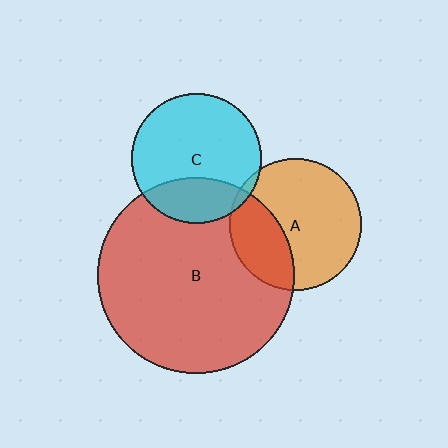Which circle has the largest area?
Circle B (red).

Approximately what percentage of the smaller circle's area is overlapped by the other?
Approximately 25%.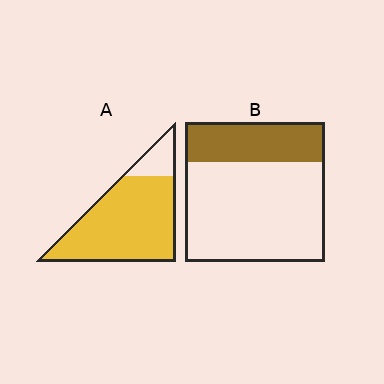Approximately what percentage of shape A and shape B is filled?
A is approximately 85% and B is approximately 30%.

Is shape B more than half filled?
No.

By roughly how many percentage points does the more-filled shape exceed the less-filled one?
By roughly 55 percentage points (A over B).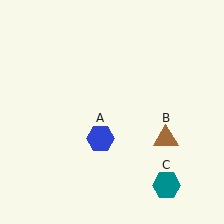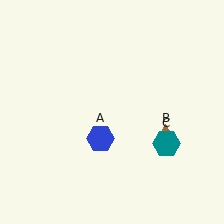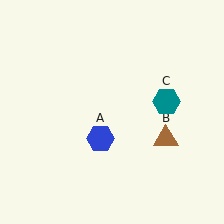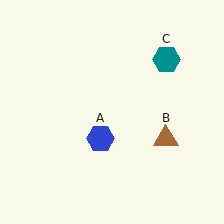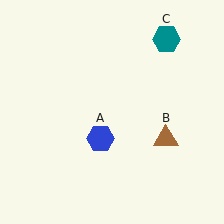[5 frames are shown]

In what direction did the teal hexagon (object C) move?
The teal hexagon (object C) moved up.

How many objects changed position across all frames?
1 object changed position: teal hexagon (object C).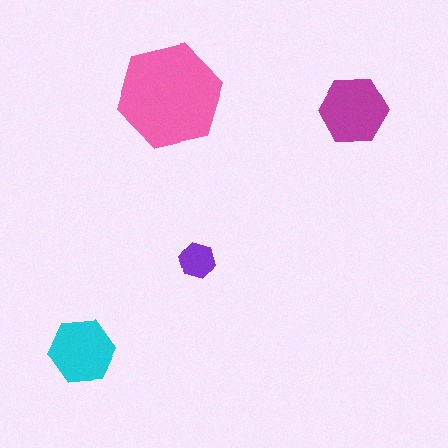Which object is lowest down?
The cyan hexagon is bottommost.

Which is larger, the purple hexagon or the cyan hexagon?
The cyan one.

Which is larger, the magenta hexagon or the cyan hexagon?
The magenta one.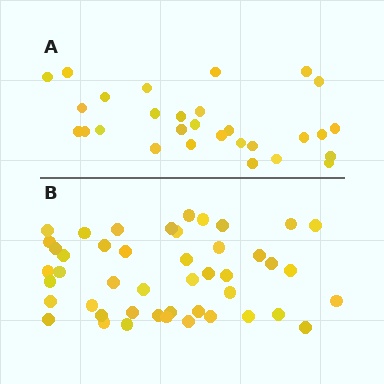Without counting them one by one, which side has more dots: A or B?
Region B (the bottom region) has more dots.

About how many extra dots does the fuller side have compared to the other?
Region B has approximately 15 more dots than region A.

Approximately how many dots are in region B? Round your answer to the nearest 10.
About 50 dots. (The exact count is 46, which rounds to 50.)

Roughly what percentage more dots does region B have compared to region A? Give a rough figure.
About 60% more.